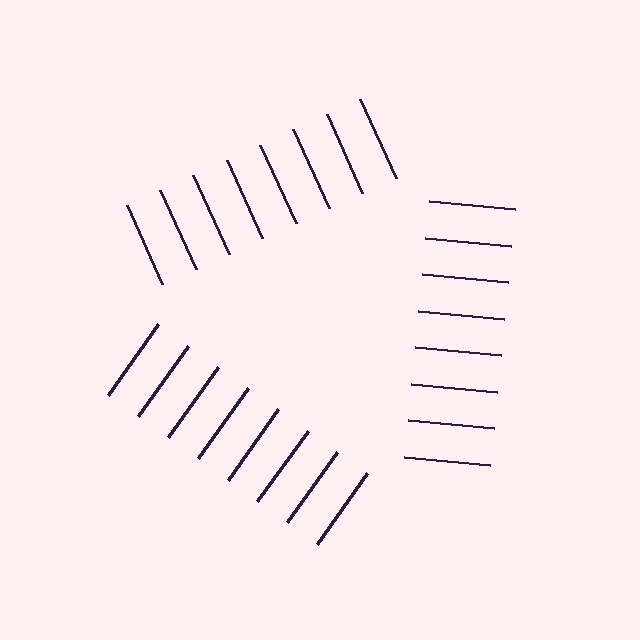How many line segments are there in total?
24 — 8 along each of the 3 edges.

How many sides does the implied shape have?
3 sides — the line-ends trace a triangle.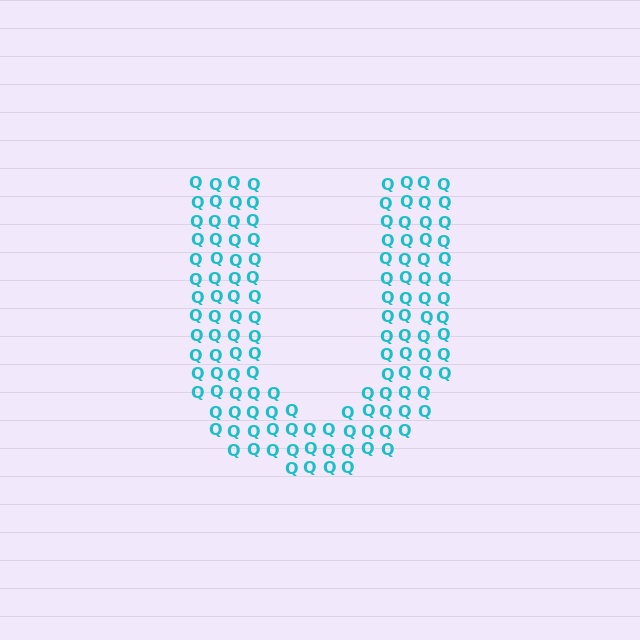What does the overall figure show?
The overall figure shows the letter U.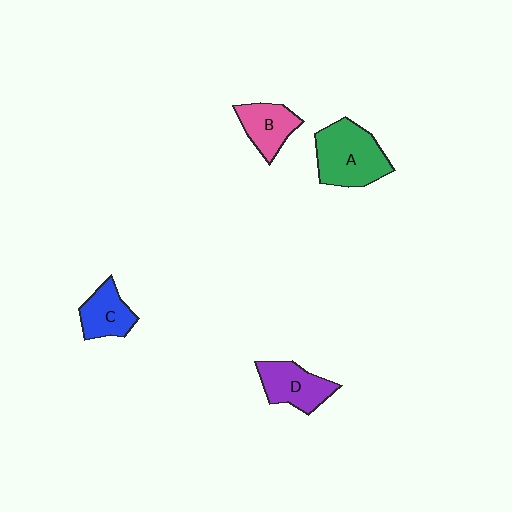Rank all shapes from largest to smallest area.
From largest to smallest: A (green), D (purple), B (pink), C (blue).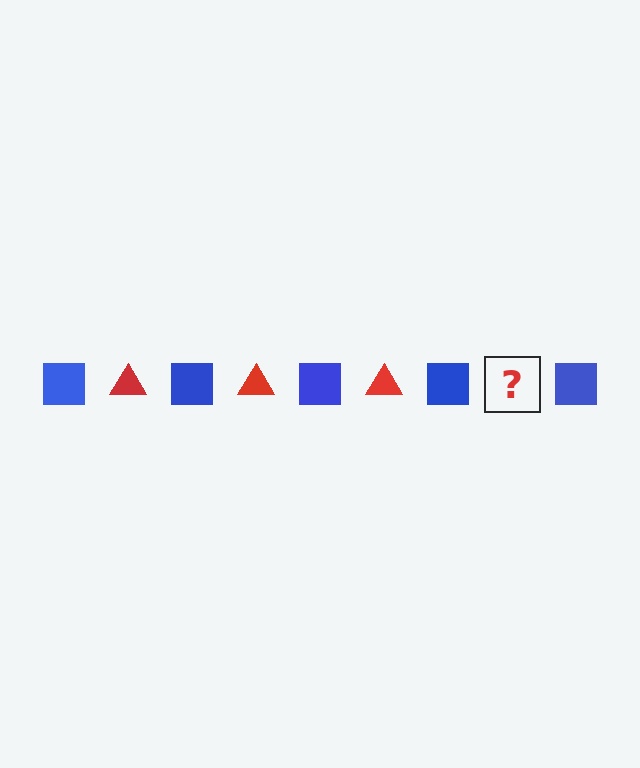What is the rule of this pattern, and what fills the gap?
The rule is that the pattern alternates between blue square and red triangle. The gap should be filled with a red triangle.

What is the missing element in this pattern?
The missing element is a red triangle.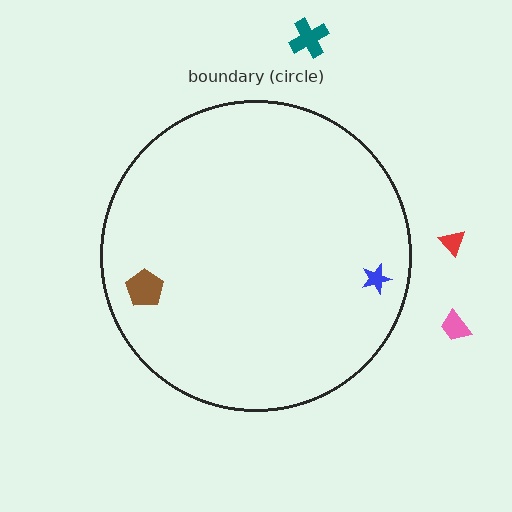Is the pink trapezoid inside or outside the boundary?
Outside.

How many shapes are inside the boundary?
2 inside, 3 outside.